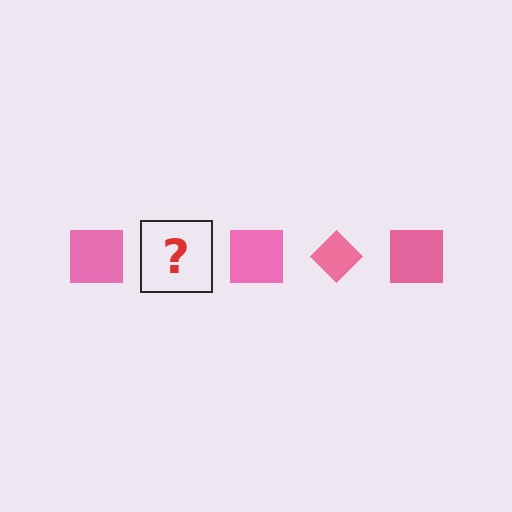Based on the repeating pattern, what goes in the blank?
The blank should be a pink diamond.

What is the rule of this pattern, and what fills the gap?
The rule is that the pattern cycles through square, diamond shapes in pink. The gap should be filled with a pink diamond.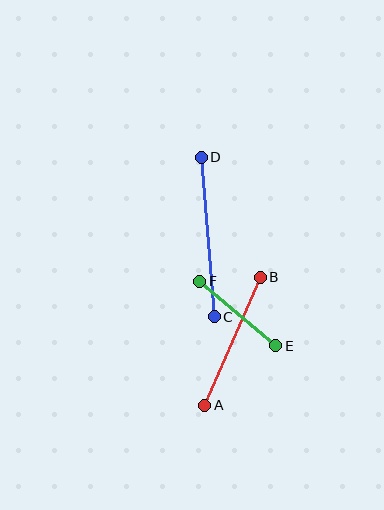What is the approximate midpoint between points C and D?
The midpoint is at approximately (208, 237) pixels.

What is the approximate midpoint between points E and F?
The midpoint is at approximately (238, 314) pixels.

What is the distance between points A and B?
The distance is approximately 140 pixels.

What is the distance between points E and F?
The distance is approximately 100 pixels.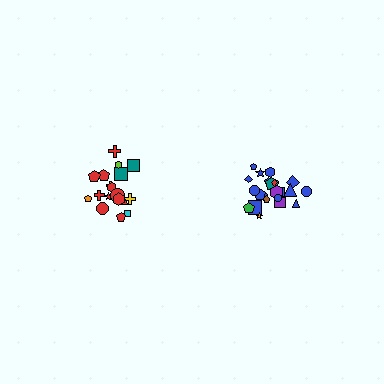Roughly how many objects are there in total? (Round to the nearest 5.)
Roughly 40 objects in total.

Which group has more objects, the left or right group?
The right group.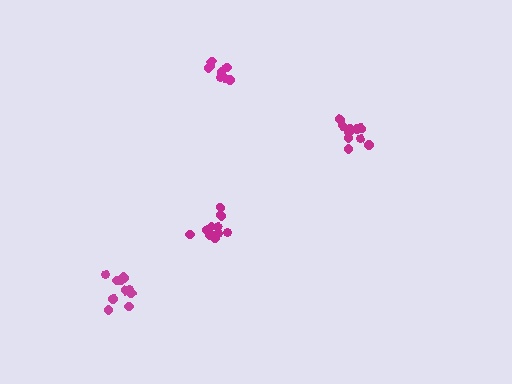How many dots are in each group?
Group 1: 10 dots, Group 2: 8 dots, Group 3: 12 dots, Group 4: 11 dots (41 total).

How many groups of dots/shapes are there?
There are 4 groups.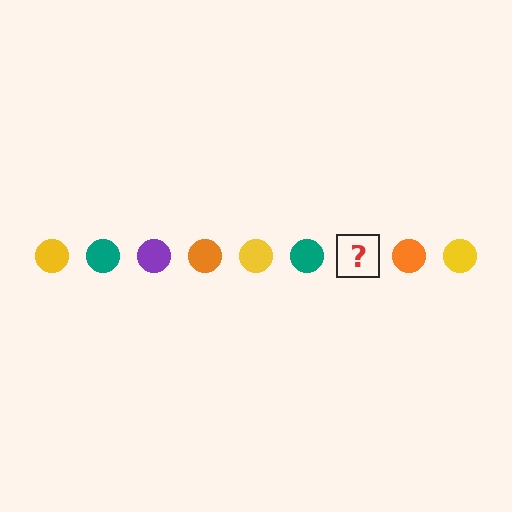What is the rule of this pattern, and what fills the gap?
The rule is that the pattern cycles through yellow, teal, purple, orange circles. The gap should be filled with a purple circle.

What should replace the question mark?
The question mark should be replaced with a purple circle.